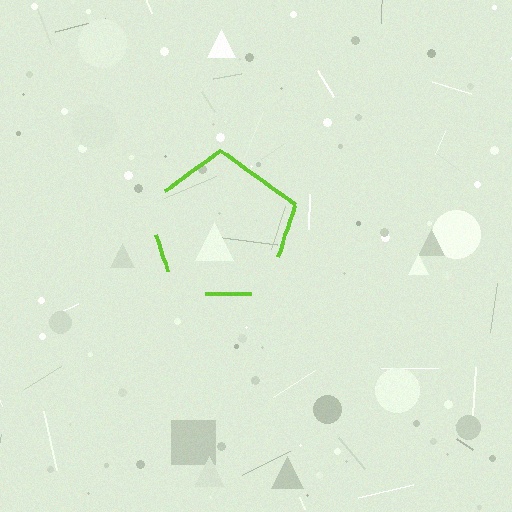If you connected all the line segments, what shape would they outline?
They would outline a pentagon.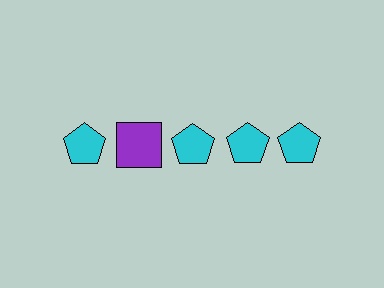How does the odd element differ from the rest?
It differs in both color (purple instead of cyan) and shape (square instead of pentagon).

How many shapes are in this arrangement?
There are 5 shapes arranged in a grid pattern.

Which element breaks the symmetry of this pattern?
The purple square in the top row, second from left column breaks the symmetry. All other shapes are cyan pentagons.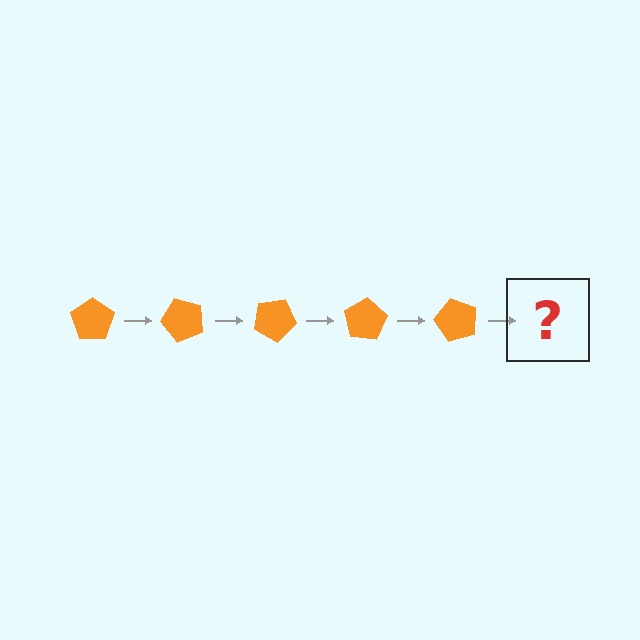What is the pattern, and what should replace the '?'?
The pattern is that the pentagon rotates 50 degrees each step. The '?' should be an orange pentagon rotated 250 degrees.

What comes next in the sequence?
The next element should be an orange pentagon rotated 250 degrees.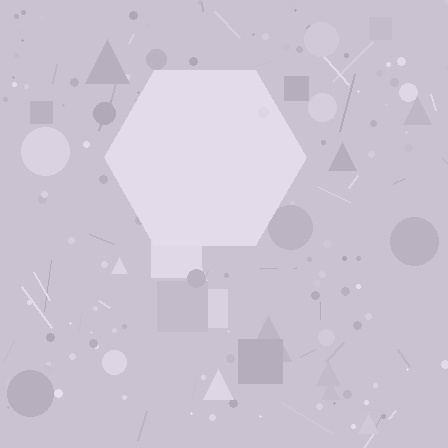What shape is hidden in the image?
A hexagon is hidden in the image.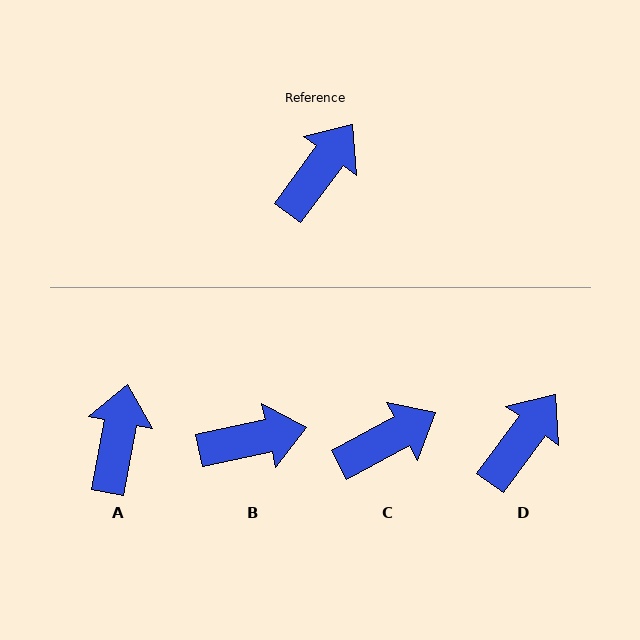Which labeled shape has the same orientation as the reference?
D.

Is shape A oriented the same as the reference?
No, it is off by about 26 degrees.